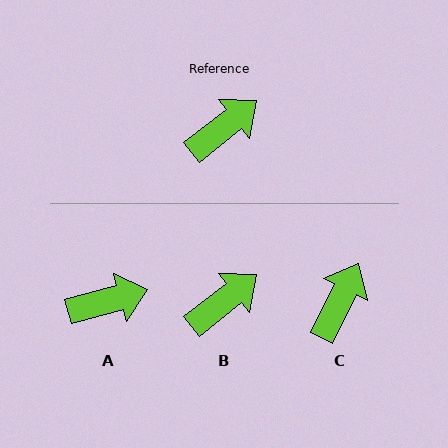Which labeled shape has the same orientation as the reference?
B.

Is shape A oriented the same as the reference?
No, it is off by about 23 degrees.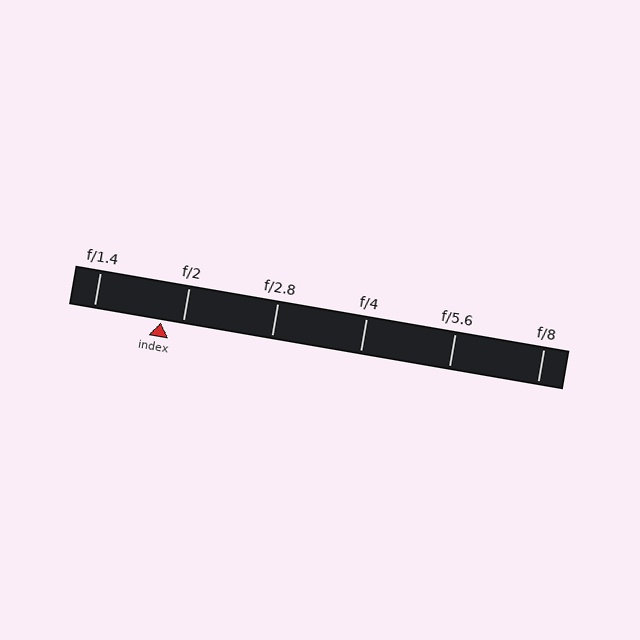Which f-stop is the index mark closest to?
The index mark is closest to f/2.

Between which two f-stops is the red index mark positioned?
The index mark is between f/1.4 and f/2.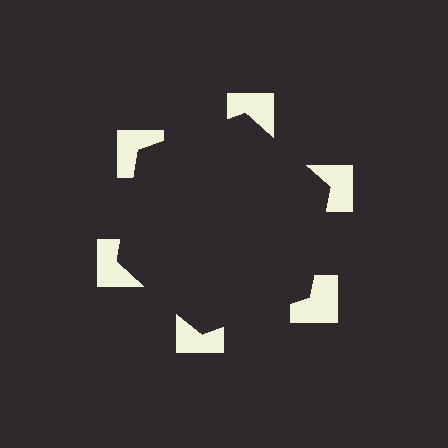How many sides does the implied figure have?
6 sides.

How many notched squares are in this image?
There are 6 — one at each vertex of the illusory hexagon.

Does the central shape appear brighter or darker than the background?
It typically appears slightly darker than the background, even though no actual brightness change is drawn.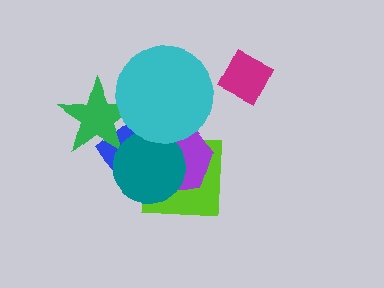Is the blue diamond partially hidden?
Yes, it is partially covered by another shape.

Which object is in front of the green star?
The cyan circle is in front of the green star.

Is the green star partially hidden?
Yes, it is partially covered by another shape.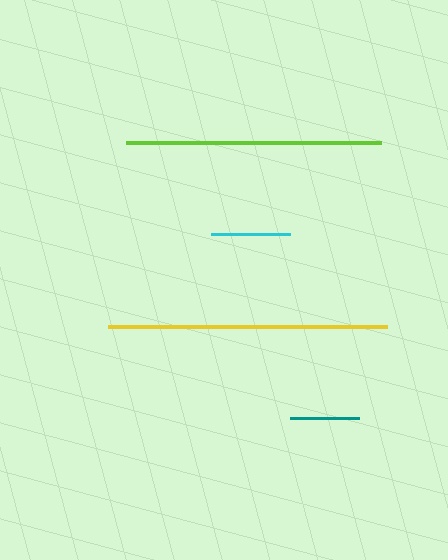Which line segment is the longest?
The yellow line is the longest at approximately 278 pixels.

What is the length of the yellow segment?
The yellow segment is approximately 278 pixels long.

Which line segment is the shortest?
The teal line is the shortest at approximately 69 pixels.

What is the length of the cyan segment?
The cyan segment is approximately 79 pixels long.